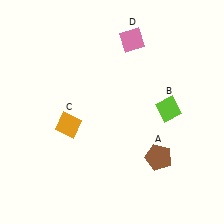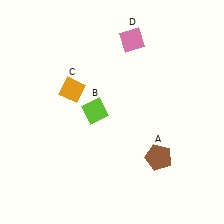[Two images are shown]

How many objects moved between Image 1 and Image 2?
2 objects moved between the two images.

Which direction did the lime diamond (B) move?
The lime diamond (B) moved left.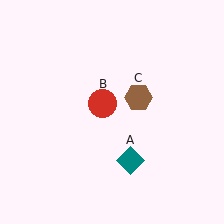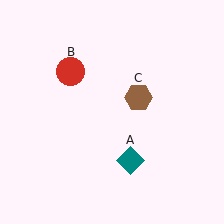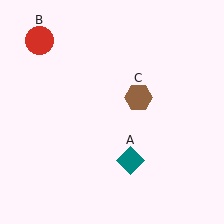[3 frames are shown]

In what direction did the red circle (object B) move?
The red circle (object B) moved up and to the left.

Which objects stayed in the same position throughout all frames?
Teal diamond (object A) and brown hexagon (object C) remained stationary.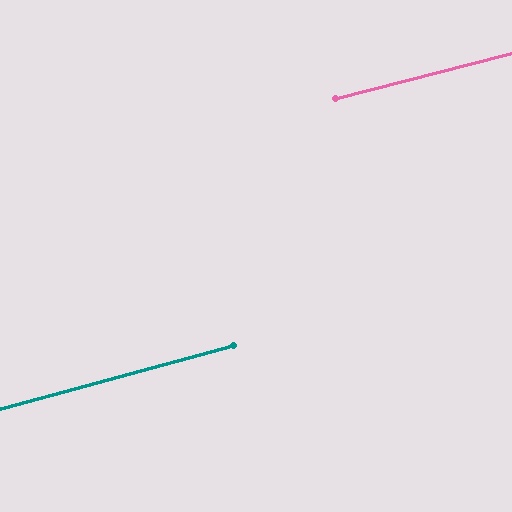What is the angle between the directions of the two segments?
Approximately 1 degree.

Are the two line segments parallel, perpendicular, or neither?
Parallel — their directions differ by only 0.8°.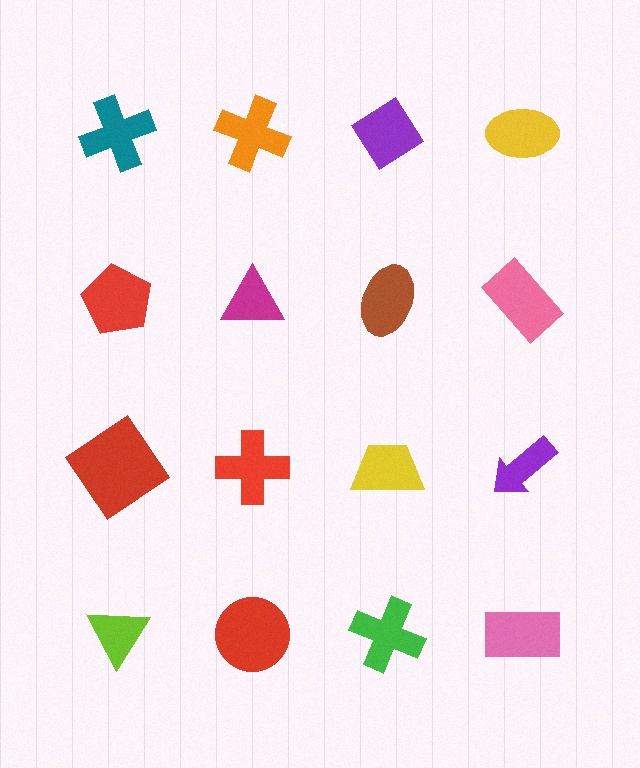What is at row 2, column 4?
A pink rectangle.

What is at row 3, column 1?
A red diamond.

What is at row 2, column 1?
A red pentagon.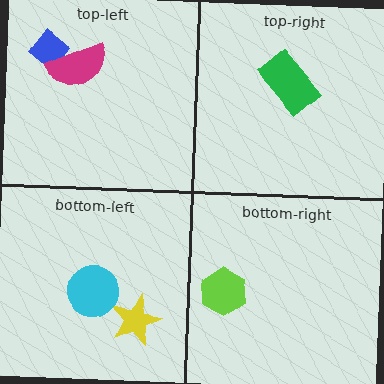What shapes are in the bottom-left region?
The yellow star, the cyan circle.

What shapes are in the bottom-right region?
The lime hexagon.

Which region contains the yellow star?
The bottom-left region.